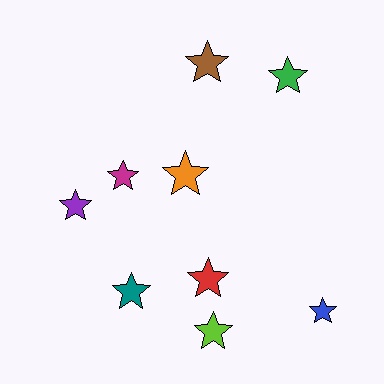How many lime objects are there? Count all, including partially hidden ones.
There is 1 lime object.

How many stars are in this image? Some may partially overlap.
There are 9 stars.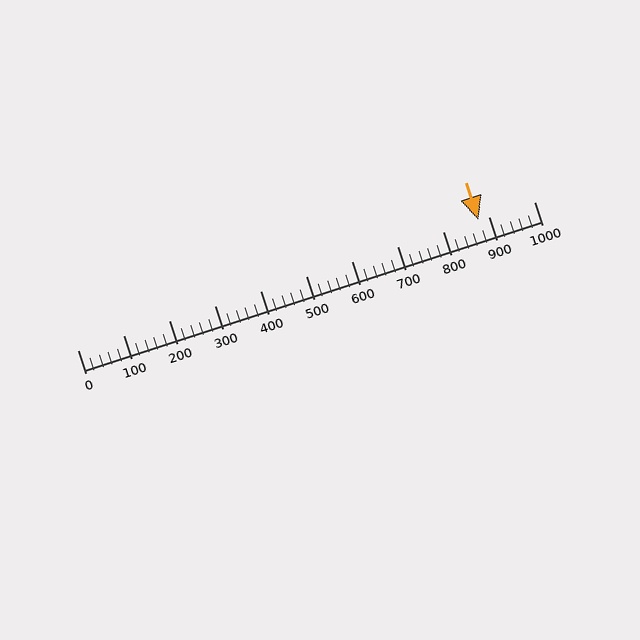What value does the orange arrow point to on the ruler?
The orange arrow points to approximately 878.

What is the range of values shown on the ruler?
The ruler shows values from 0 to 1000.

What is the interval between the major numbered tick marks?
The major tick marks are spaced 100 units apart.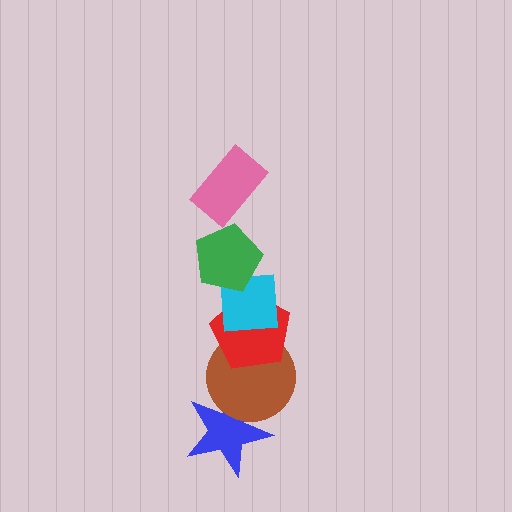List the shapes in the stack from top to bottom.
From top to bottom: the pink rectangle, the green pentagon, the cyan square, the red pentagon, the brown circle, the blue star.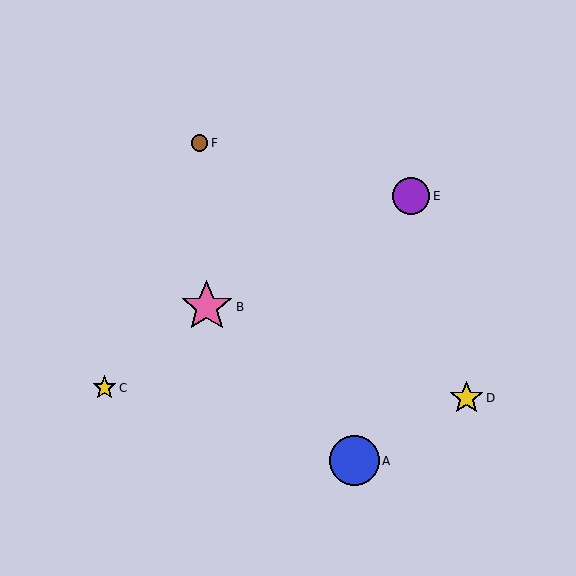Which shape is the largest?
The pink star (labeled B) is the largest.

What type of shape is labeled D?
Shape D is a yellow star.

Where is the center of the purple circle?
The center of the purple circle is at (411, 196).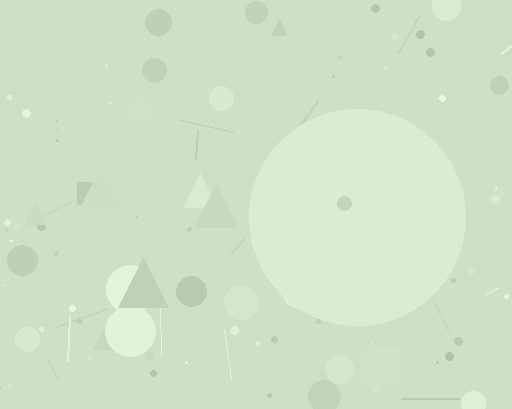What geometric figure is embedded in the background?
A circle is embedded in the background.